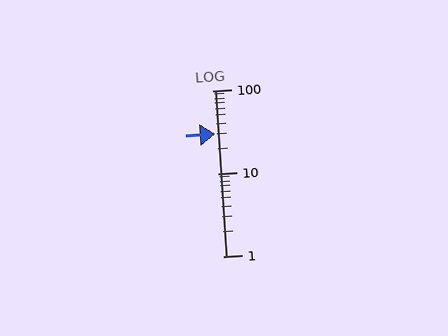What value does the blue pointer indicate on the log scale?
The pointer indicates approximately 30.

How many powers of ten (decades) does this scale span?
The scale spans 2 decades, from 1 to 100.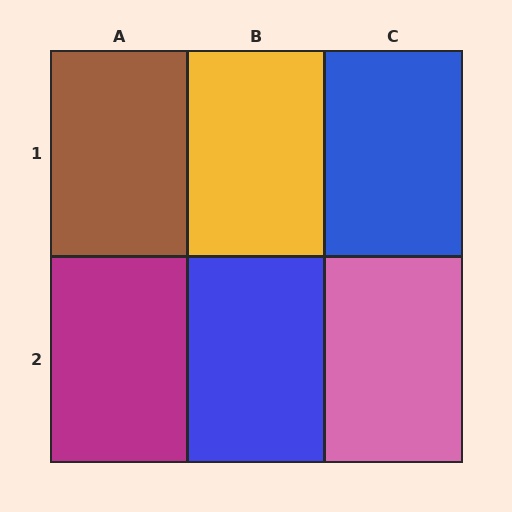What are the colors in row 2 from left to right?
Magenta, blue, pink.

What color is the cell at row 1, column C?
Blue.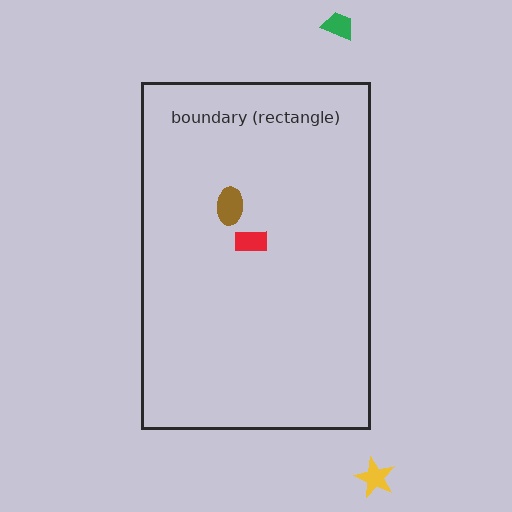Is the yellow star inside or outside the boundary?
Outside.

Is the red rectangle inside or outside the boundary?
Inside.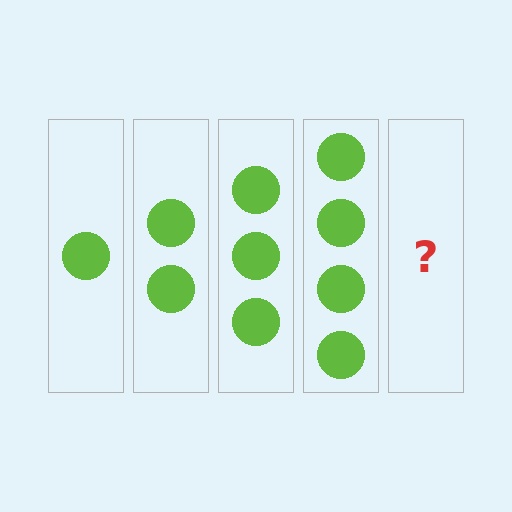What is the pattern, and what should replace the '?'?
The pattern is that each step adds one more circle. The '?' should be 5 circles.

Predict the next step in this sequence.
The next step is 5 circles.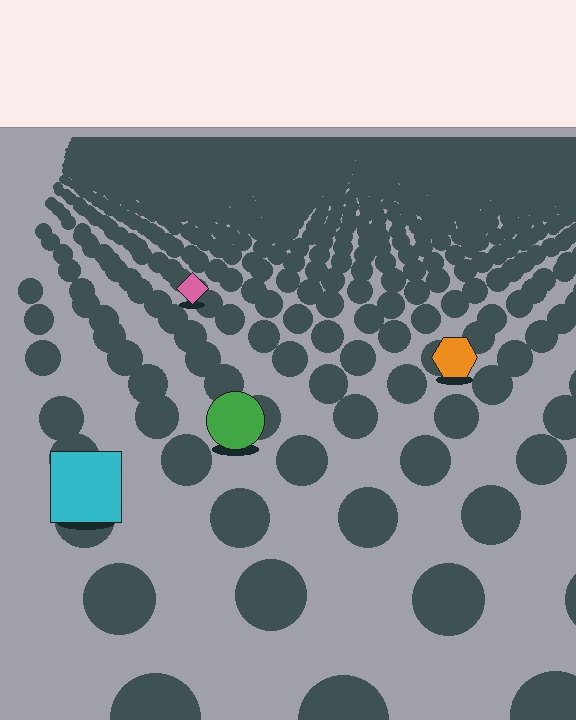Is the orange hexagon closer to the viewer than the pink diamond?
Yes. The orange hexagon is closer — you can tell from the texture gradient: the ground texture is coarser near it.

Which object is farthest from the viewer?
The pink diamond is farthest from the viewer. It appears smaller and the ground texture around it is denser.